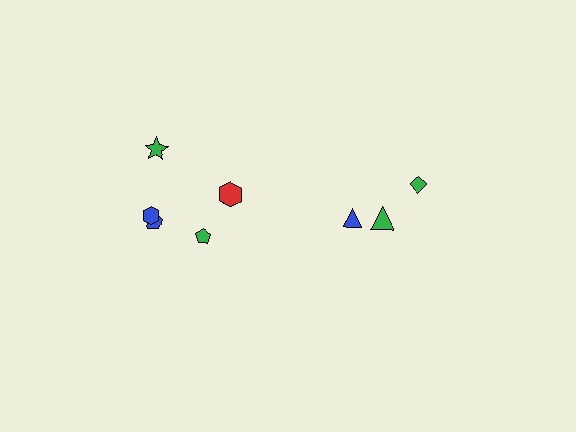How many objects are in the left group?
There are 5 objects.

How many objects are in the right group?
There are 3 objects.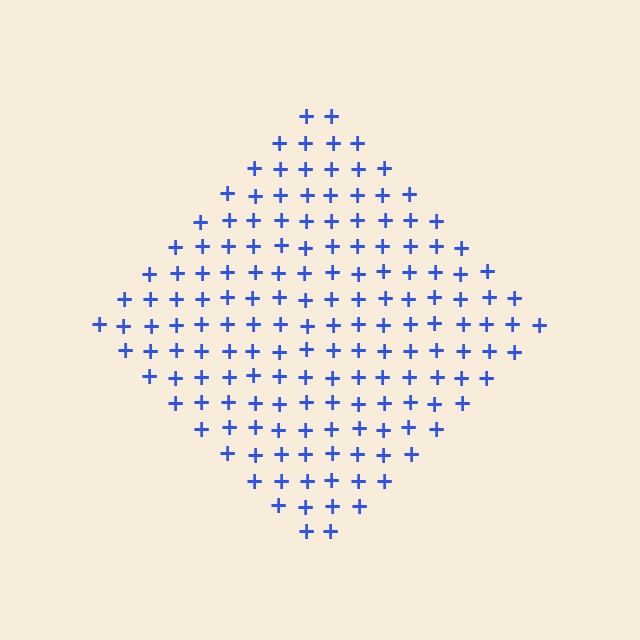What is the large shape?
The large shape is a diamond.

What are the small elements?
The small elements are plus signs.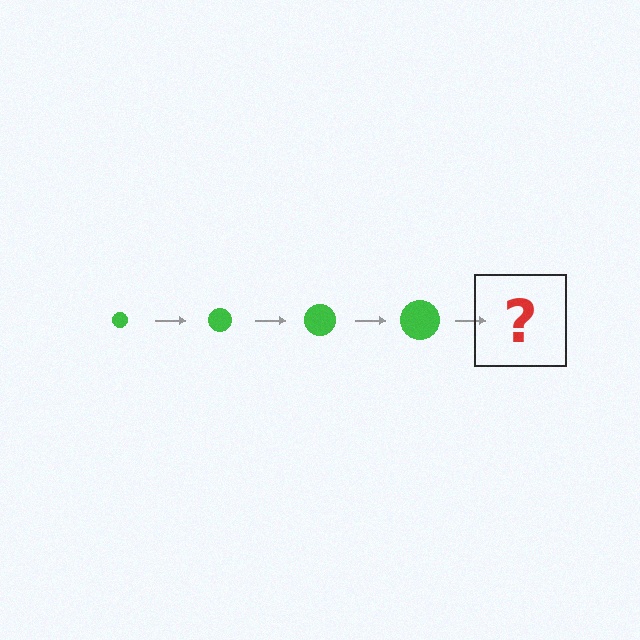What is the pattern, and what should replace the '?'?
The pattern is that the circle gets progressively larger each step. The '?' should be a green circle, larger than the previous one.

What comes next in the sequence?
The next element should be a green circle, larger than the previous one.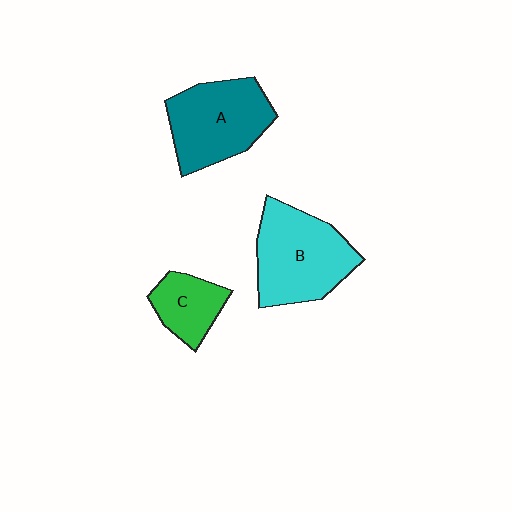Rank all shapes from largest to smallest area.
From largest to smallest: B (cyan), A (teal), C (green).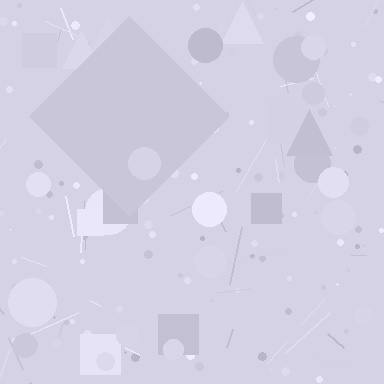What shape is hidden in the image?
A diamond is hidden in the image.